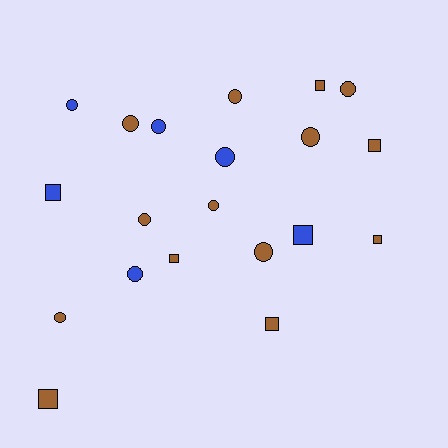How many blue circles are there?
There are 4 blue circles.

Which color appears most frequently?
Brown, with 14 objects.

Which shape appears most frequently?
Circle, with 12 objects.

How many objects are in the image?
There are 20 objects.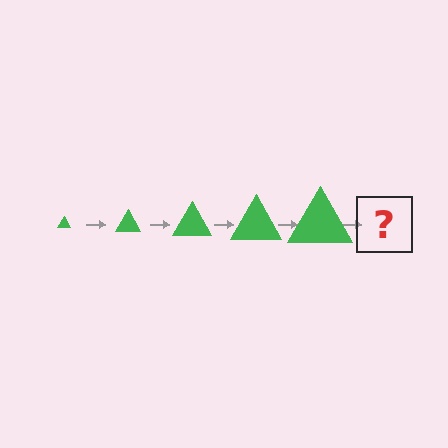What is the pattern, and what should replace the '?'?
The pattern is that the triangle gets progressively larger each step. The '?' should be a green triangle, larger than the previous one.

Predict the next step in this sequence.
The next step is a green triangle, larger than the previous one.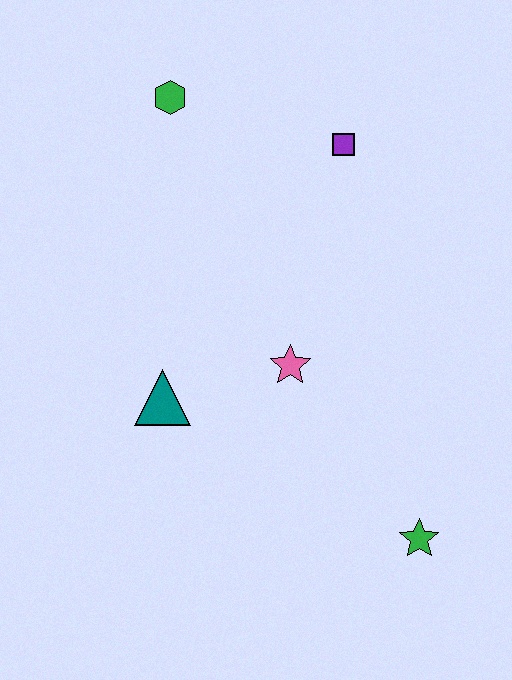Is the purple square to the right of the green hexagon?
Yes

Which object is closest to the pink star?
The teal triangle is closest to the pink star.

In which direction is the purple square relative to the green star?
The purple square is above the green star.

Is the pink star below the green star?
No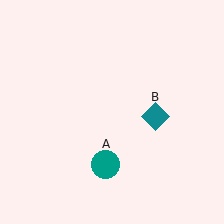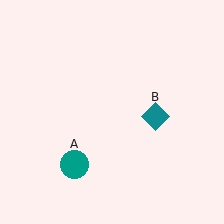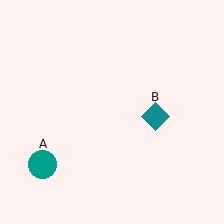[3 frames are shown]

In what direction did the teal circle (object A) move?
The teal circle (object A) moved left.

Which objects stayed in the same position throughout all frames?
Teal diamond (object B) remained stationary.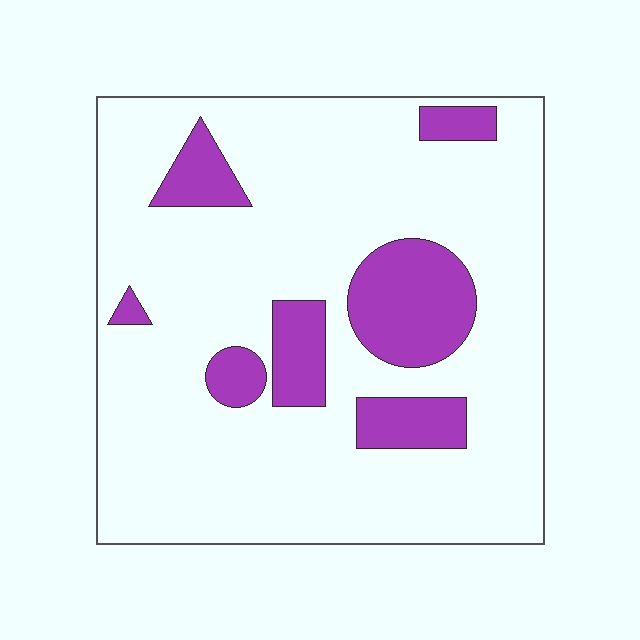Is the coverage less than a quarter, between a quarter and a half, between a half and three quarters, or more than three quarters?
Less than a quarter.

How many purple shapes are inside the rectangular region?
7.